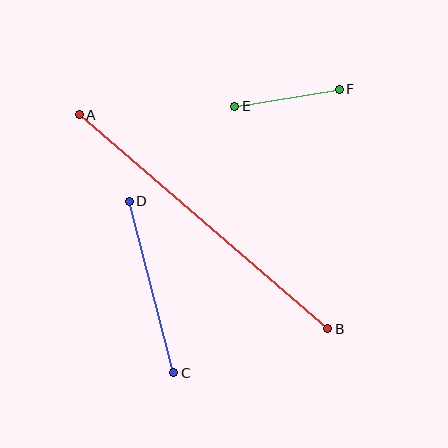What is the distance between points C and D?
The distance is approximately 177 pixels.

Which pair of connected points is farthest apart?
Points A and B are farthest apart.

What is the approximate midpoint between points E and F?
The midpoint is at approximately (287, 98) pixels.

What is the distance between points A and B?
The distance is approximately 328 pixels.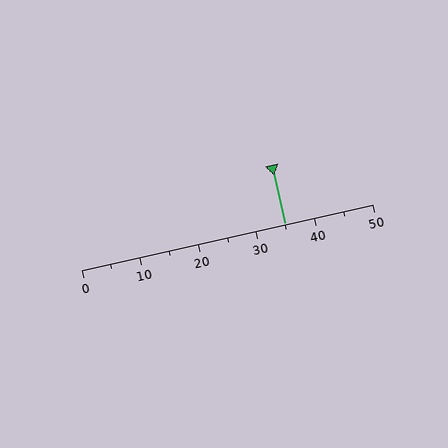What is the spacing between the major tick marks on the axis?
The major ticks are spaced 10 apart.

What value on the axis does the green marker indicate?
The marker indicates approximately 35.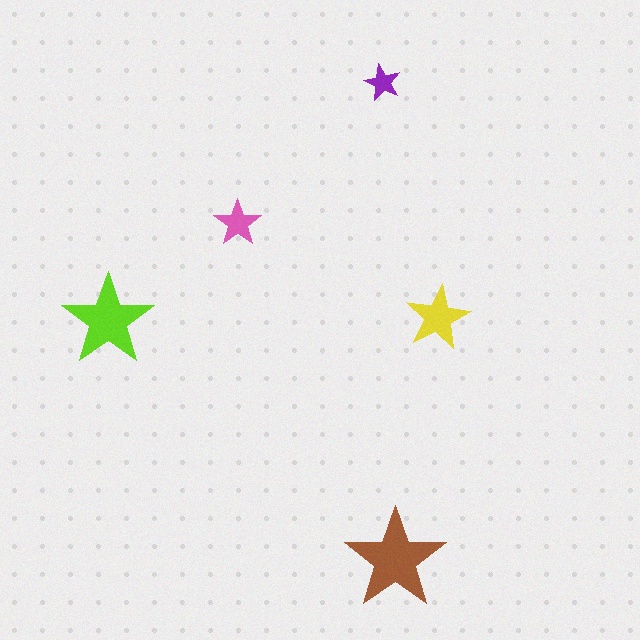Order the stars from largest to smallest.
the brown one, the lime one, the yellow one, the pink one, the purple one.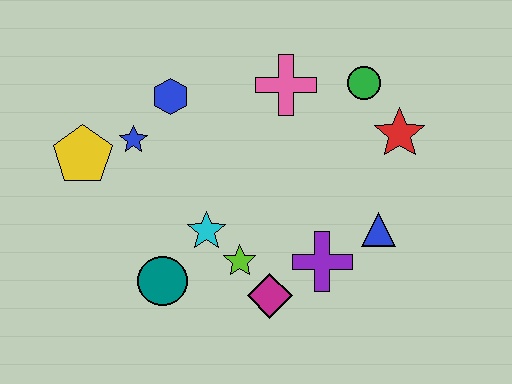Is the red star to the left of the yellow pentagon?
No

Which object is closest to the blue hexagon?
The blue star is closest to the blue hexagon.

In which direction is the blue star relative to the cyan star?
The blue star is above the cyan star.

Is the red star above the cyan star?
Yes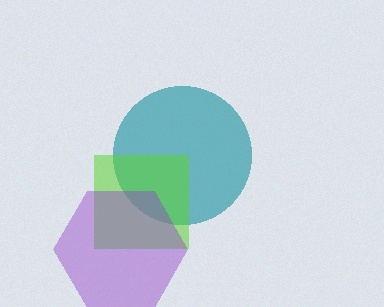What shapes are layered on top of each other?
The layered shapes are: a teal circle, a lime square, a purple hexagon.